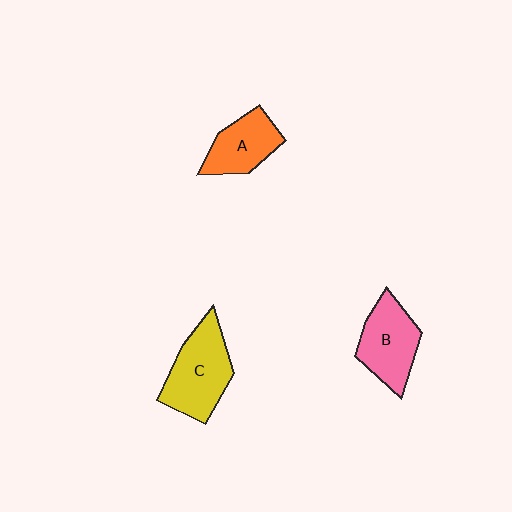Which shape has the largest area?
Shape C (yellow).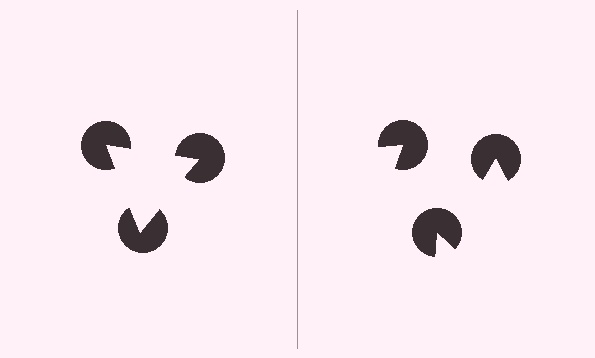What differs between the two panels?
The pac-man discs are positioned identically on both sides; only the wedge orientations differ. On the left they align to a triangle; on the right they are misaligned.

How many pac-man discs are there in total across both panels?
6 — 3 on each side.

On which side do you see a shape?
An illusory triangle appears on the left side. On the right side the wedge cuts are rotated, so no coherent shape forms.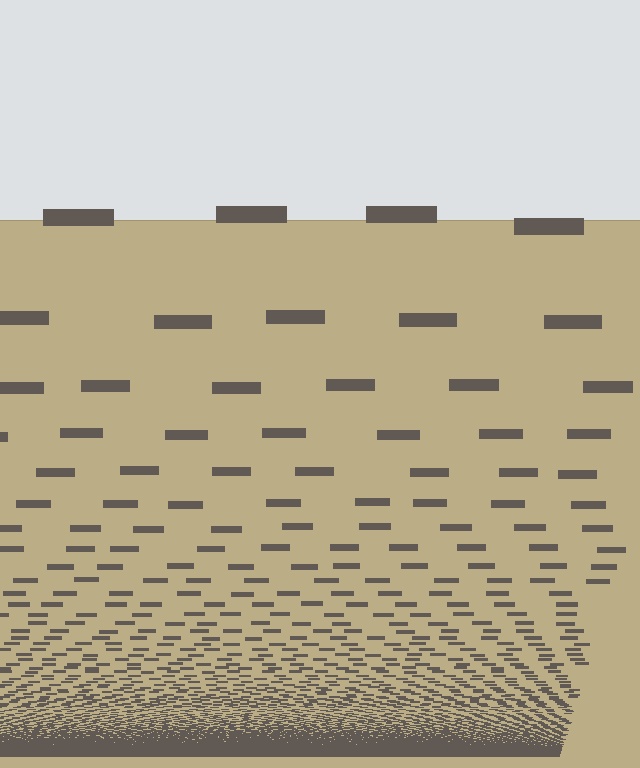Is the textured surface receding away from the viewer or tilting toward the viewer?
The surface appears to tilt toward the viewer. Texture elements get larger and sparser toward the top.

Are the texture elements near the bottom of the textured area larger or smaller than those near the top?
Smaller. The gradient is inverted — elements near the bottom are smaller and denser.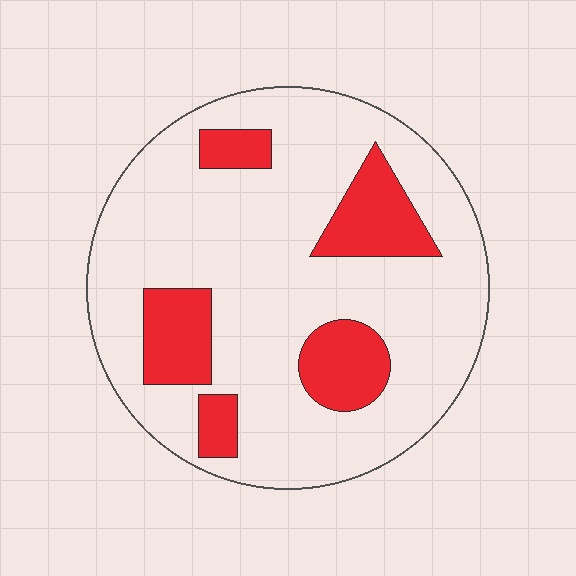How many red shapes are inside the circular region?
5.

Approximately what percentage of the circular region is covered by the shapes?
Approximately 20%.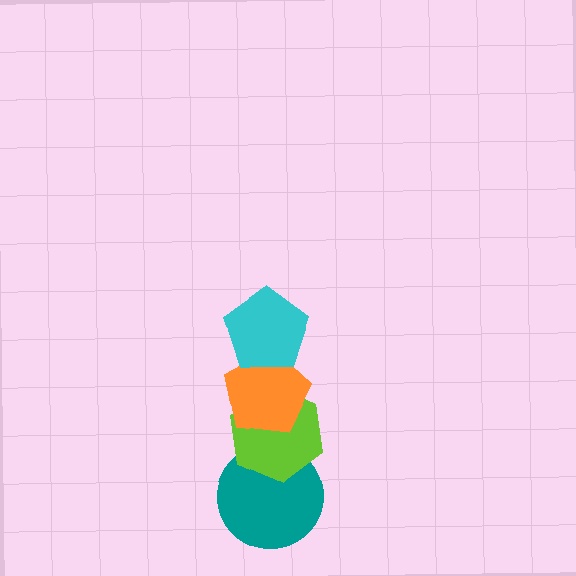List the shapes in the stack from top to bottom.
From top to bottom: the cyan pentagon, the orange pentagon, the lime hexagon, the teal circle.